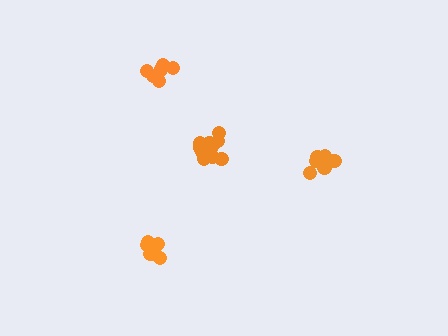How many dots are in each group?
Group 1: 8 dots, Group 2: 12 dots, Group 3: 6 dots, Group 4: 7 dots (33 total).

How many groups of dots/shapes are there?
There are 4 groups.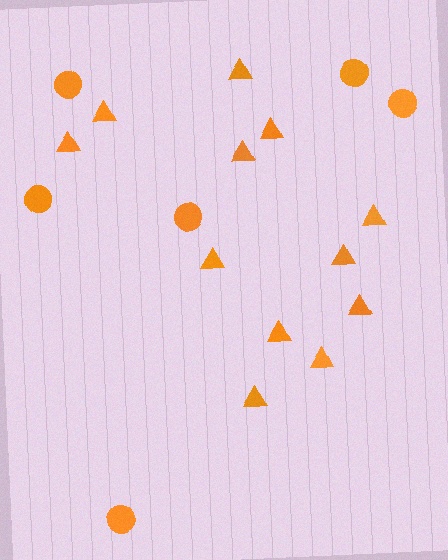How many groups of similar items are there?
There are 2 groups: one group of circles (6) and one group of triangles (12).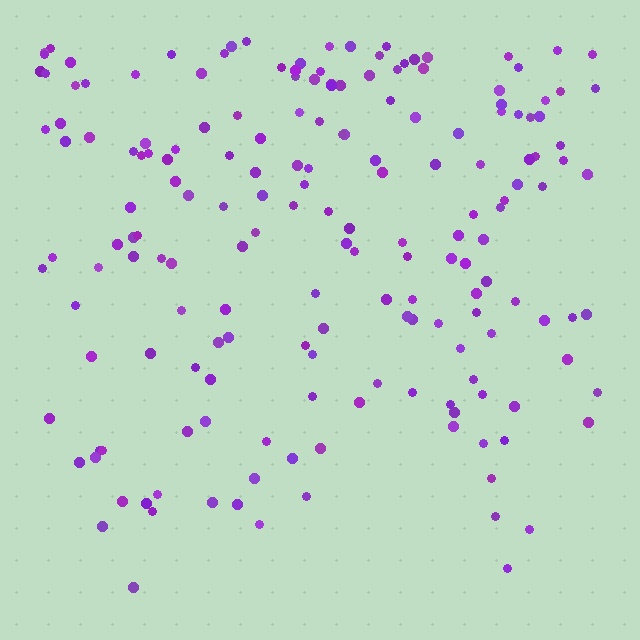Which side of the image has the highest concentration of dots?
The top.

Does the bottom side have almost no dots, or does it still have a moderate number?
Still a moderate number, just noticeably fewer than the top.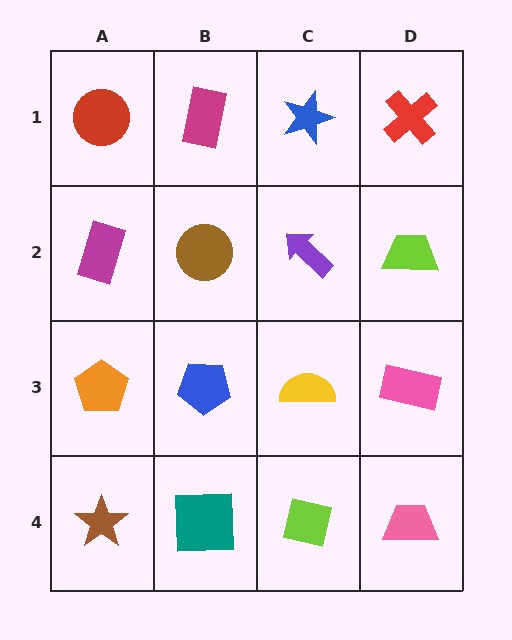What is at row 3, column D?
A pink rectangle.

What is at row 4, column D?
A pink trapezoid.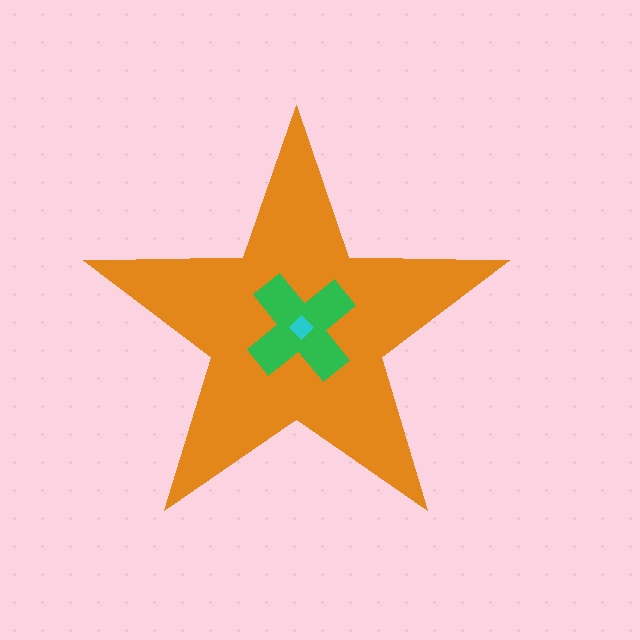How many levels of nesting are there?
3.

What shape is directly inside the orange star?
The green cross.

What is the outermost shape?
The orange star.